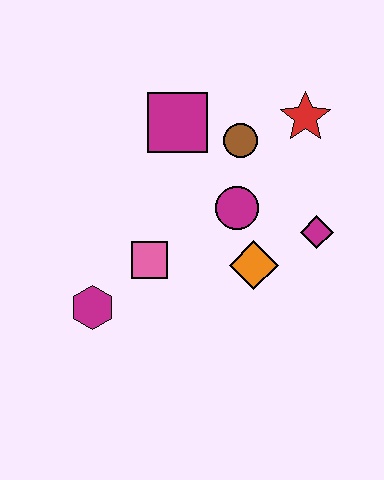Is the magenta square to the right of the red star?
No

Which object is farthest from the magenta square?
The magenta hexagon is farthest from the magenta square.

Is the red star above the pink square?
Yes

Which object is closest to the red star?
The brown circle is closest to the red star.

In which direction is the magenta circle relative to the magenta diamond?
The magenta circle is to the left of the magenta diamond.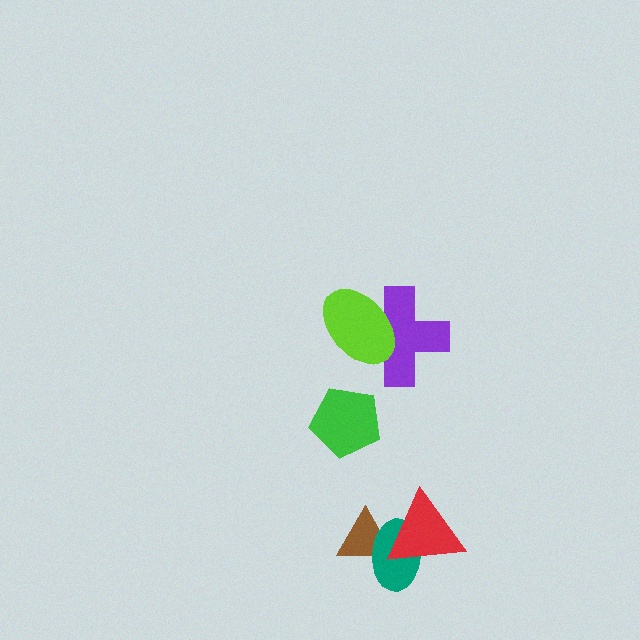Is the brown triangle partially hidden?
Yes, it is partially covered by another shape.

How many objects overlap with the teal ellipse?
2 objects overlap with the teal ellipse.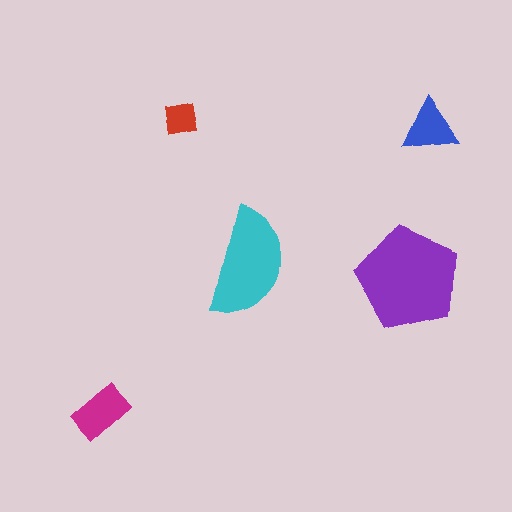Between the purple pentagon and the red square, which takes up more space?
The purple pentagon.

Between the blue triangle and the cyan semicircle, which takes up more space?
The cyan semicircle.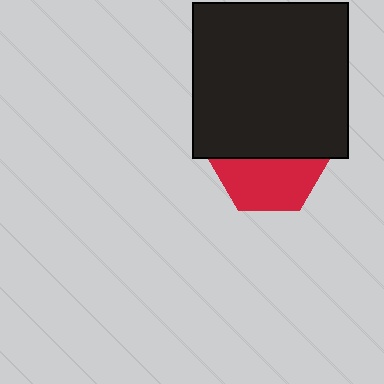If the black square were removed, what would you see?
You would see the complete red hexagon.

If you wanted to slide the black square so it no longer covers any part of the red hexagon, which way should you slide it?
Slide it up — that is the most direct way to separate the two shapes.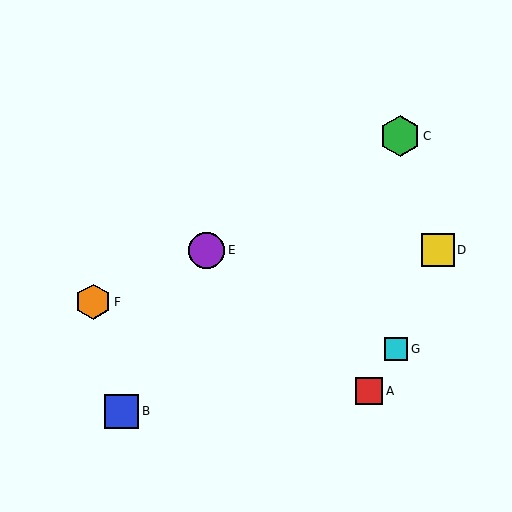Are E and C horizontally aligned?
No, E is at y≈250 and C is at y≈136.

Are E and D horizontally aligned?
Yes, both are at y≈250.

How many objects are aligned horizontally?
2 objects (D, E) are aligned horizontally.